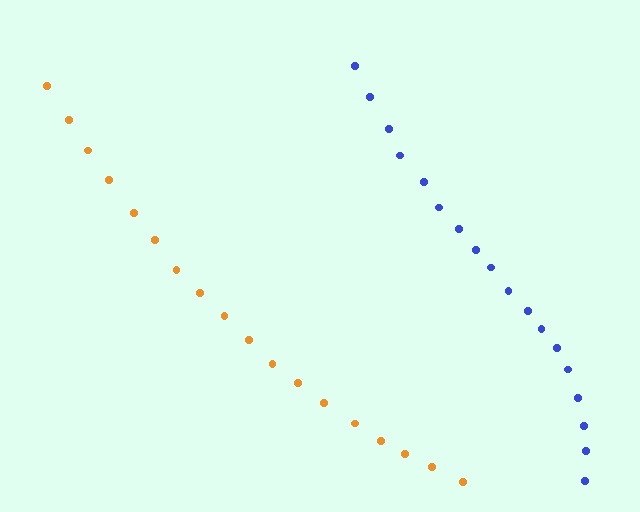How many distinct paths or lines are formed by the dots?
There are 2 distinct paths.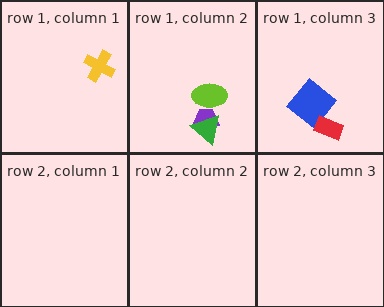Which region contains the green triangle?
The row 1, column 2 region.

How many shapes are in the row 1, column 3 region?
2.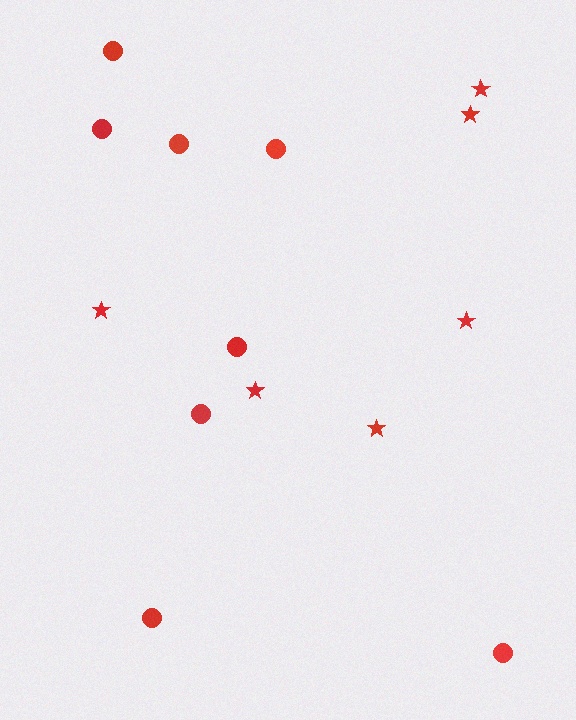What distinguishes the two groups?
There are 2 groups: one group of circles (8) and one group of stars (6).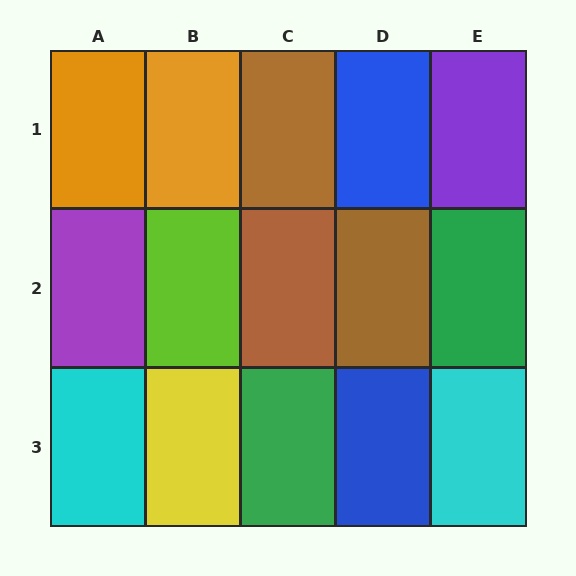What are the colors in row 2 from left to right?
Purple, lime, brown, brown, green.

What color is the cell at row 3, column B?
Yellow.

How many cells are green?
2 cells are green.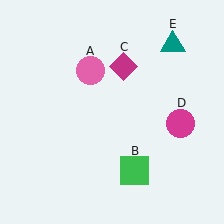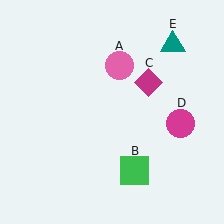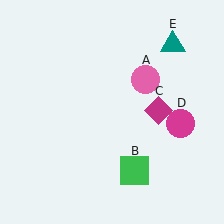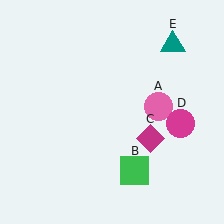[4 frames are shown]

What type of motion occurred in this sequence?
The pink circle (object A), magenta diamond (object C) rotated clockwise around the center of the scene.